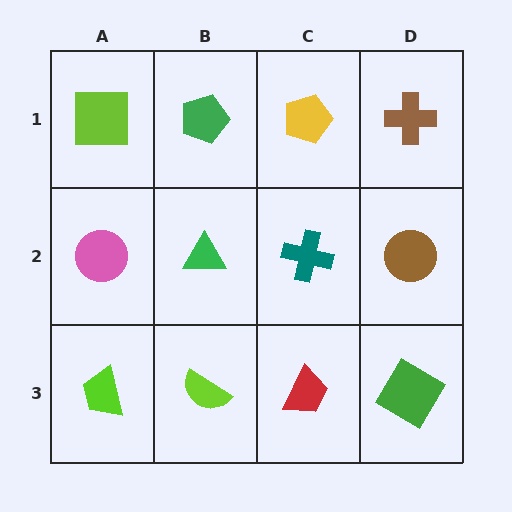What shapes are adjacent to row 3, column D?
A brown circle (row 2, column D), a red trapezoid (row 3, column C).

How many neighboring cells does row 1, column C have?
3.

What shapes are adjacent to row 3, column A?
A pink circle (row 2, column A), a lime semicircle (row 3, column B).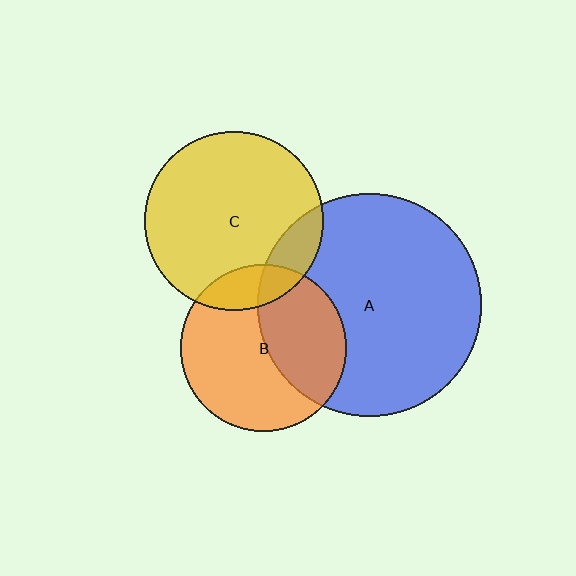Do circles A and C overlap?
Yes.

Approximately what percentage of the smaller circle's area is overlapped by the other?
Approximately 15%.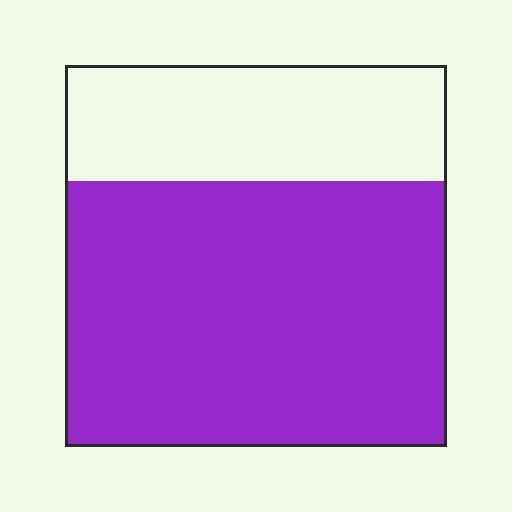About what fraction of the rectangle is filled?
About two thirds (2/3).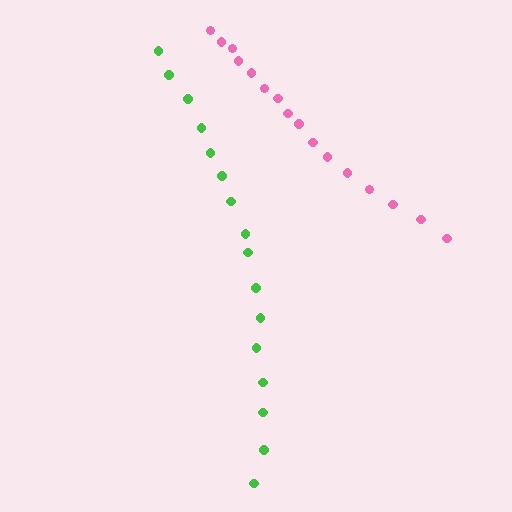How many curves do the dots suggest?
There are 2 distinct paths.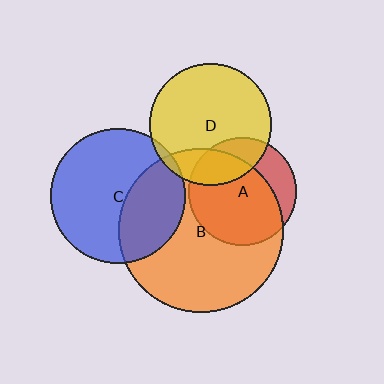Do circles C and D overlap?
Yes.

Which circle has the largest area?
Circle B (orange).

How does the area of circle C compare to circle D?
Approximately 1.2 times.